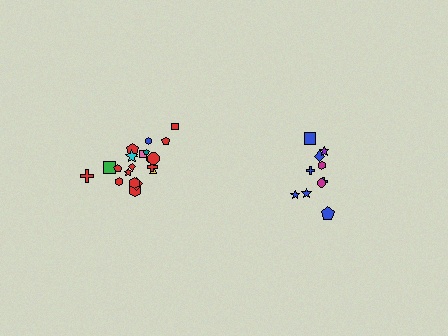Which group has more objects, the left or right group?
The left group.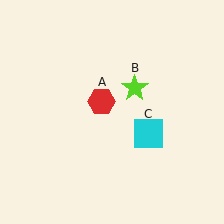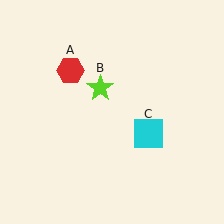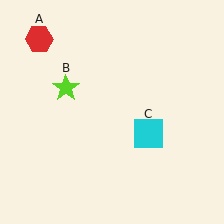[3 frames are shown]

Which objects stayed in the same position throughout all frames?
Cyan square (object C) remained stationary.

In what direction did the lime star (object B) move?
The lime star (object B) moved left.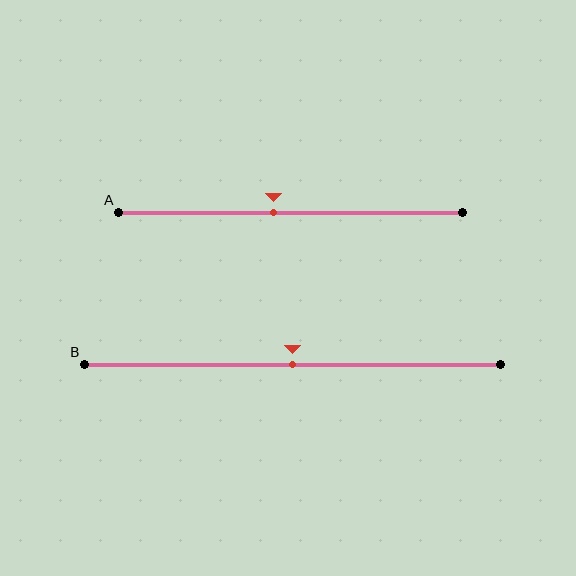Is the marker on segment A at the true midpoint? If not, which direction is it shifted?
No, the marker on segment A is shifted to the left by about 5% of the segment length.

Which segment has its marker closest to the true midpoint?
Segment B has its marker closest to the true midpoint.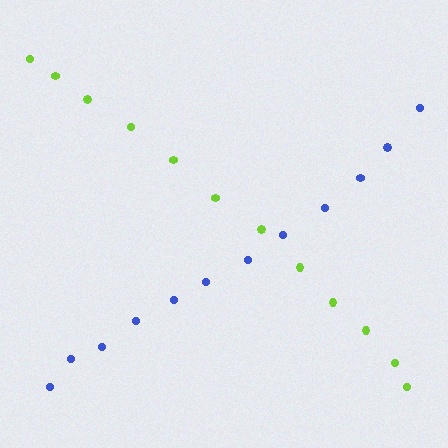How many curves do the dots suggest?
There are 2 distinct paths.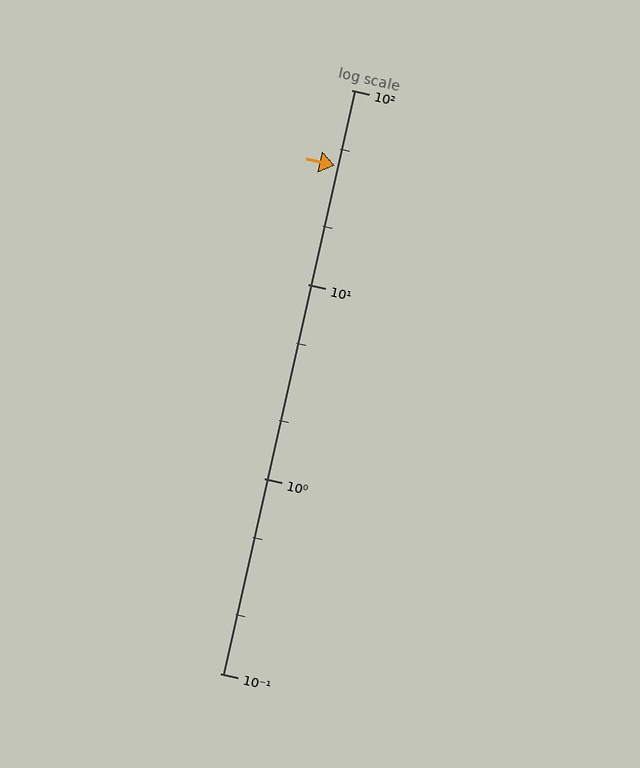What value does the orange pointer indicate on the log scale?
The pointer indicates approximately 41.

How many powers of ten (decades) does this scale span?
The scale spans 3 decades, from 0.1 to 100.